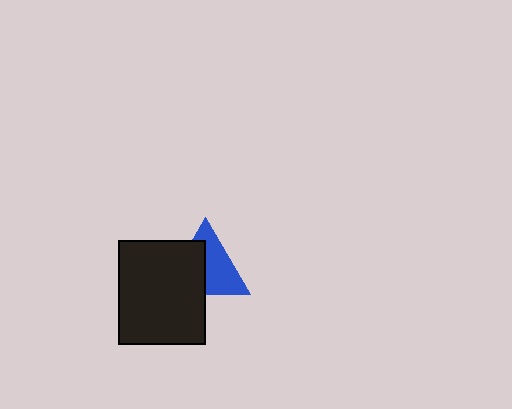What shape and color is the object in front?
The object in front is a black rectangle.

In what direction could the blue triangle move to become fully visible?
The blue triangle could move toward the upper-right. That would shift it out from behind the black rectangle entirely.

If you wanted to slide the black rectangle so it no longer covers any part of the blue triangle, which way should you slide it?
Slide it toward the lower-left — that is the most direct way to separate the two shapes.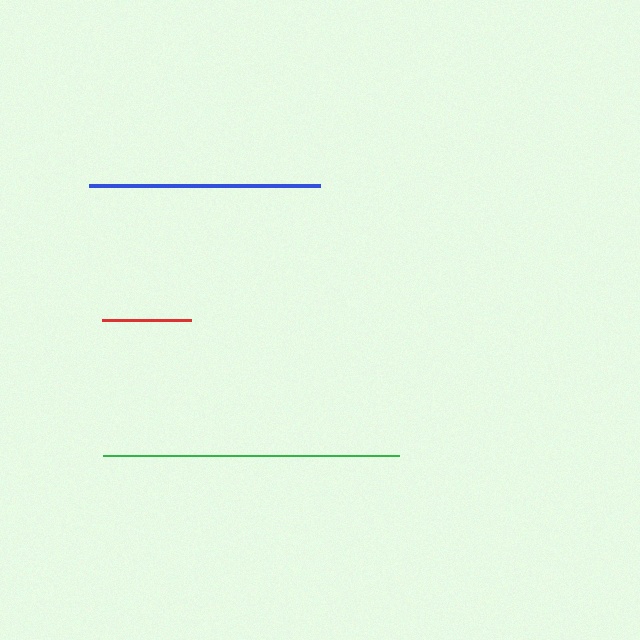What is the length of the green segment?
The green segment is approximately 295 pixels long.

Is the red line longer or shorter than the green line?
The green line is longer than the red line.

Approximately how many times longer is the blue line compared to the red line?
The blue line is approximately 2.6 times the length of the red line.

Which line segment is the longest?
The green line is the longest at approximately 295 pixels.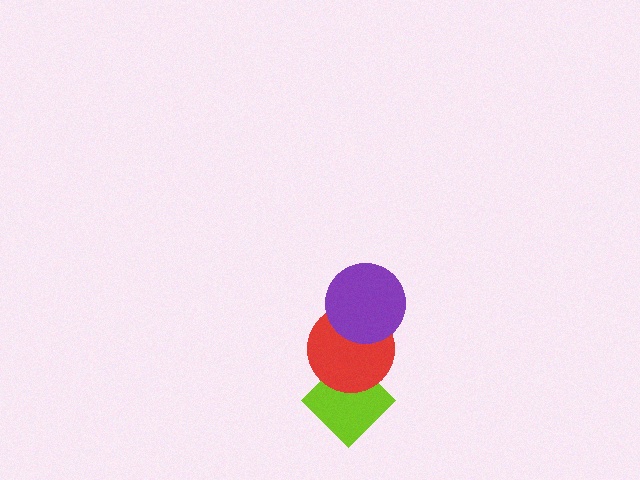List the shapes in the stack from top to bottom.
From top to bottom: the purple circle, the red circle, the lime diamond.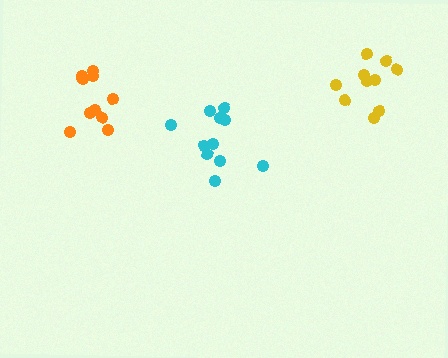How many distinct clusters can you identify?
There are 3 distinct clusters.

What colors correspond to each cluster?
The clusters are colored: orange, cyan, yellow.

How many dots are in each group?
Group 1: 11 dots, Group 2: 11 dots, Group 3: 10 dots (32 total).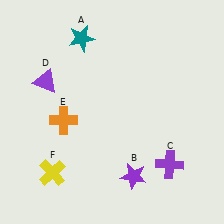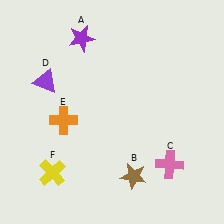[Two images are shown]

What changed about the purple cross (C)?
In Image 1, C is purple. In Image 2, it changed to pink.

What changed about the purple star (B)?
In Image 1, B is purple. In Image 2, it changed to brown.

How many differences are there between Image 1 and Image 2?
There are 3 differences between the two images.